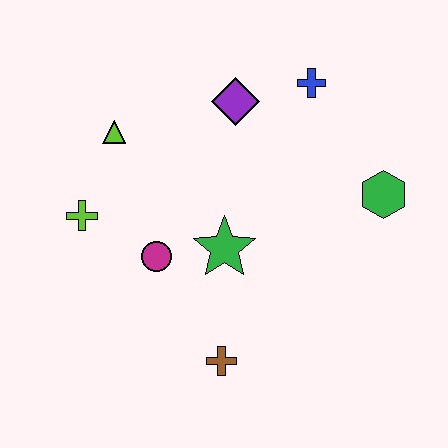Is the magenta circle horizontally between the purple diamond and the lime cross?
Yes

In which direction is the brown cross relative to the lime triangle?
The brown cross is below the lime triangle.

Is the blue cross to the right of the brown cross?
Yes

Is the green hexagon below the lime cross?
No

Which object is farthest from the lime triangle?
The green hexagon is farthest from the lime triangle.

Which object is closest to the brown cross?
The green star is closest to the brown cross.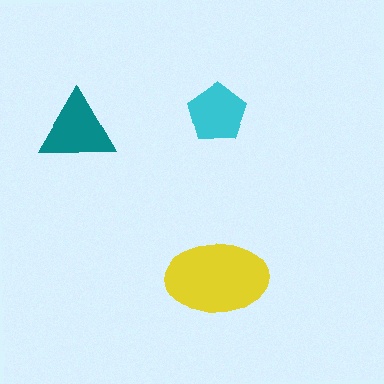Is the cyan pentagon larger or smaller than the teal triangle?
Smaller.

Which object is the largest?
The yellow ellipse.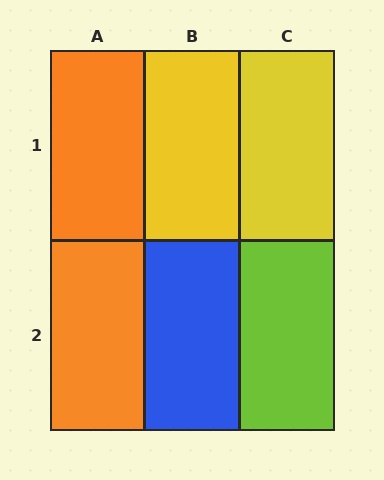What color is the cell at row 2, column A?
Orange.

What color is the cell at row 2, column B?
Blue.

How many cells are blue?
1 cell is blue.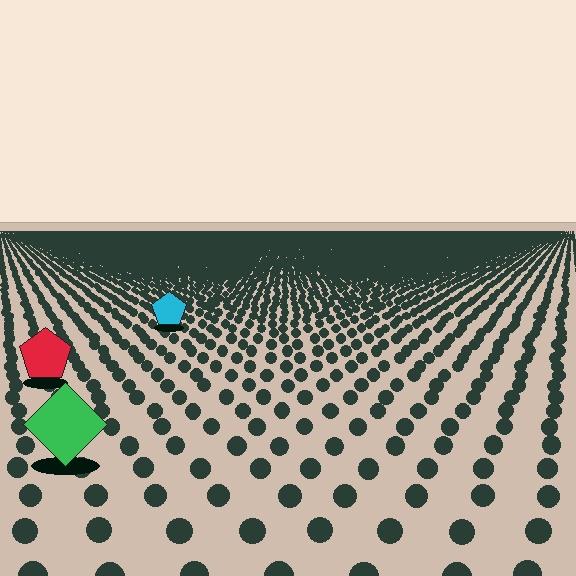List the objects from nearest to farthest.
From nearest to farthest: the green diamond, the red pentagon, the cyan pentagon.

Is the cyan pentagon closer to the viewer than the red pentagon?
No. The red pentagon is closer — you can tell from the texture gradient: the ground texture is coarser near it.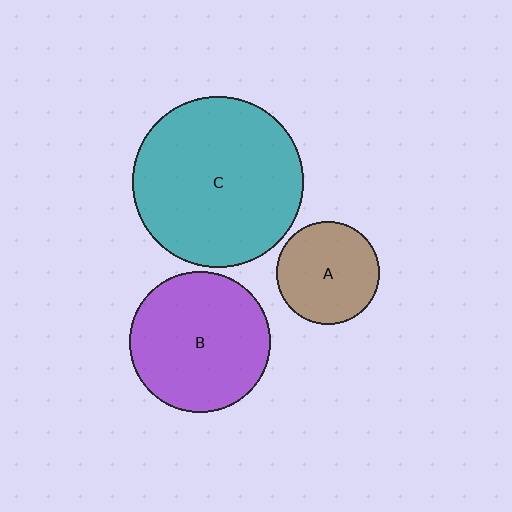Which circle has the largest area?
Circle C (teal).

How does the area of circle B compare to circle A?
Approximately 1.9 times.